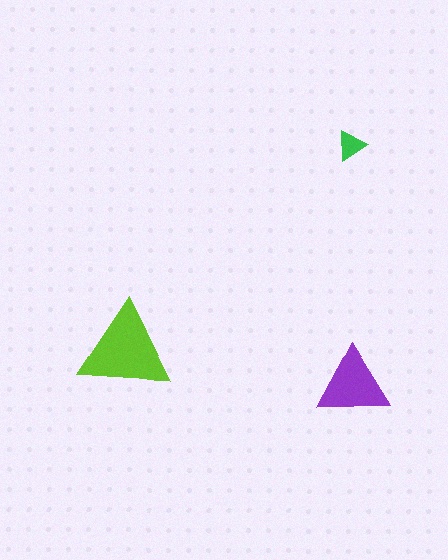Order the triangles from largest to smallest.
the lime one, the purple one, the green one.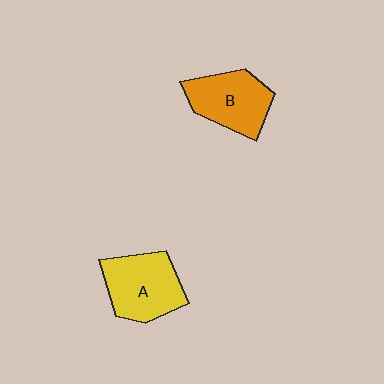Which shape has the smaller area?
Shape B (orange).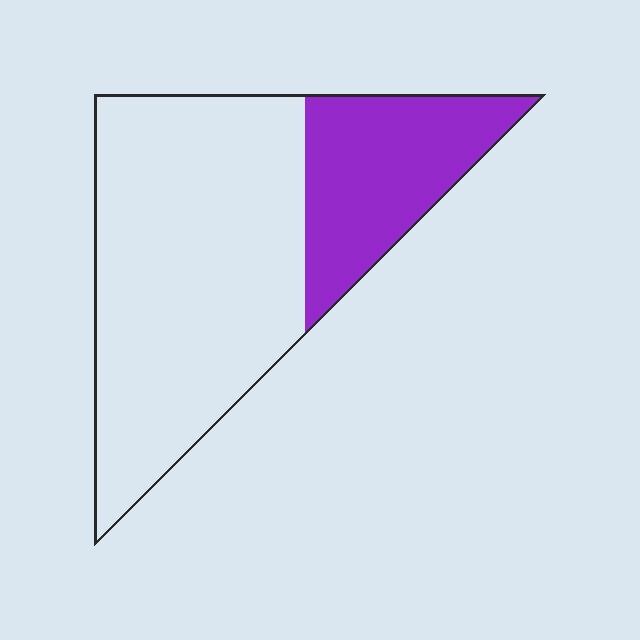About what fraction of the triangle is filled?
About one quarter (1/4).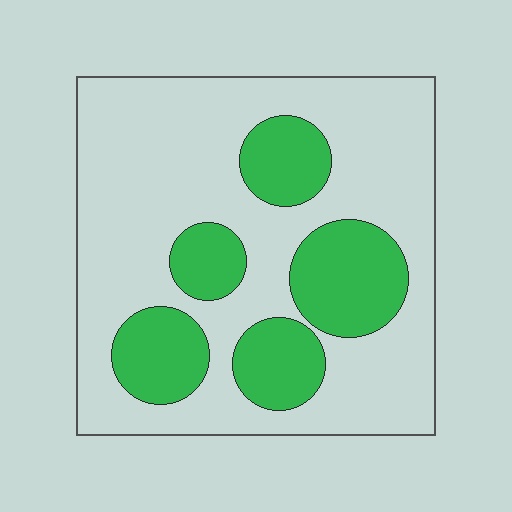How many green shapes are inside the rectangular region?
5.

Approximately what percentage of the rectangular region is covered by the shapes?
Approximately 30%.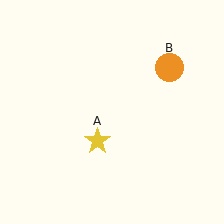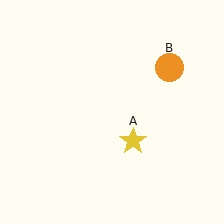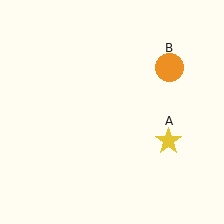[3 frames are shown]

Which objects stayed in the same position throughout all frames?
Orange circle (object B) remained stationary.